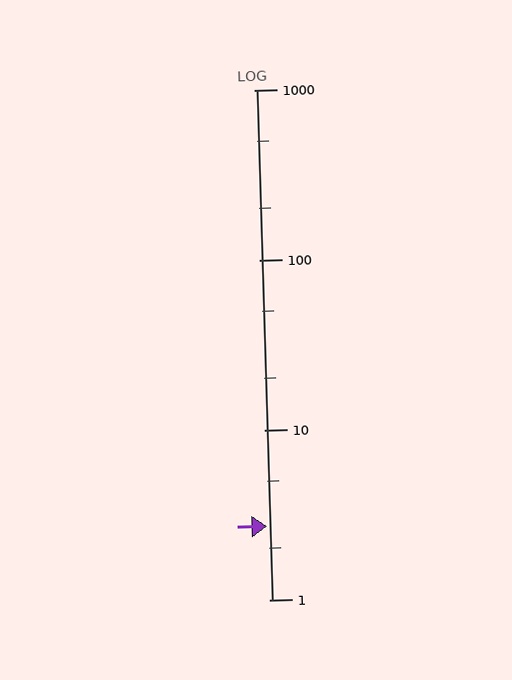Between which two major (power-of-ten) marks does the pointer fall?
The pointer is between 1 and 10.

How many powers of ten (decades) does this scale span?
The scale spans 3 decades, from 1 to 1000.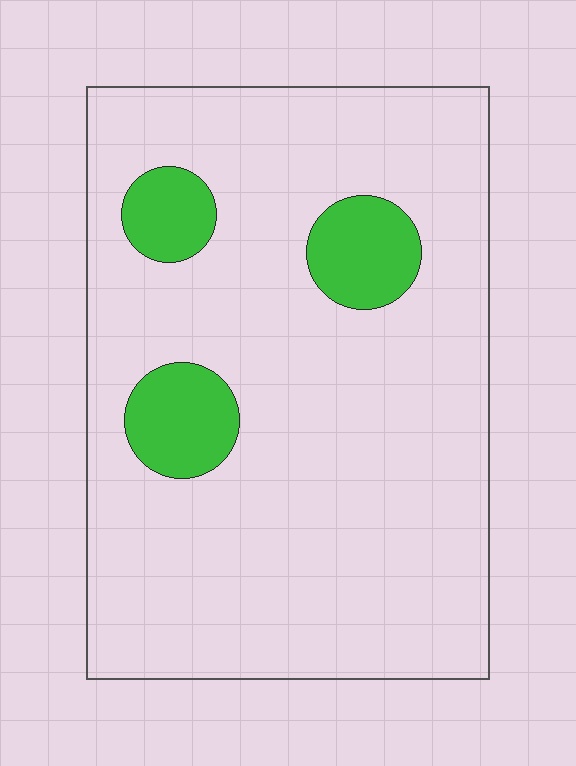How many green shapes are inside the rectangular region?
3.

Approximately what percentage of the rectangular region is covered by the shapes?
Approximately 10%.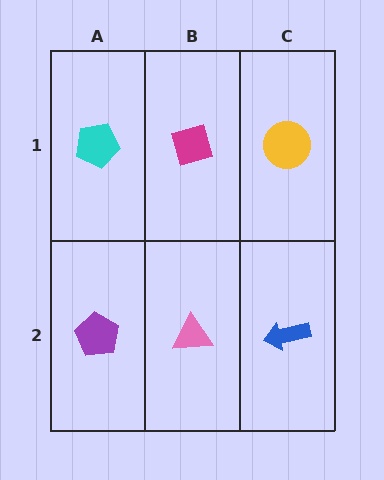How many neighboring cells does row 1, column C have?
2.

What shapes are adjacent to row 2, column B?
A magenta diamond (row 1, column B), a purple pentagon (row 2, column A), a blue arrow (row 2, column C).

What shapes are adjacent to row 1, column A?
A purple pentagon (row 2, column A), a magenta diamond (row 1, column B).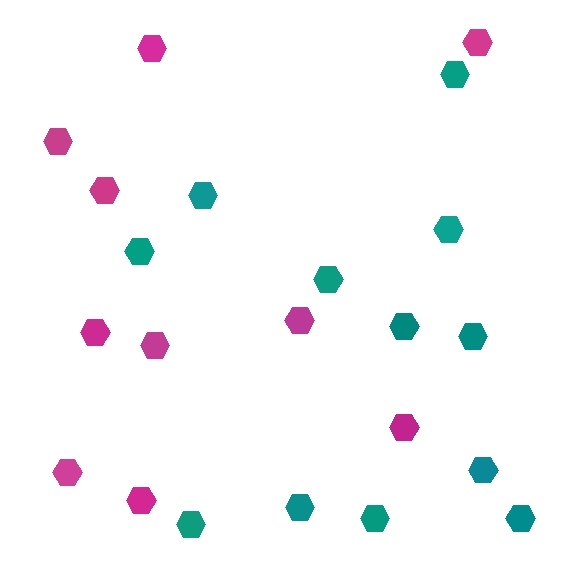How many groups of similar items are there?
There are 2 groups: one group of teal hexagons (12) and one group of magenta hexagons (10).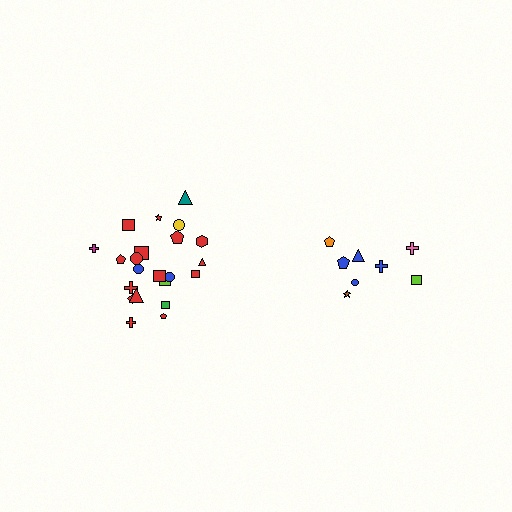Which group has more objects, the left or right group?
The left group.